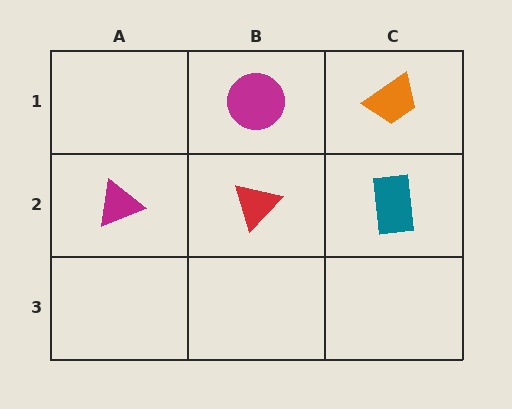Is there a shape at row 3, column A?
No, that cell is empty.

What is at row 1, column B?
A magenta circle.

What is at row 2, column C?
A teal rectangle.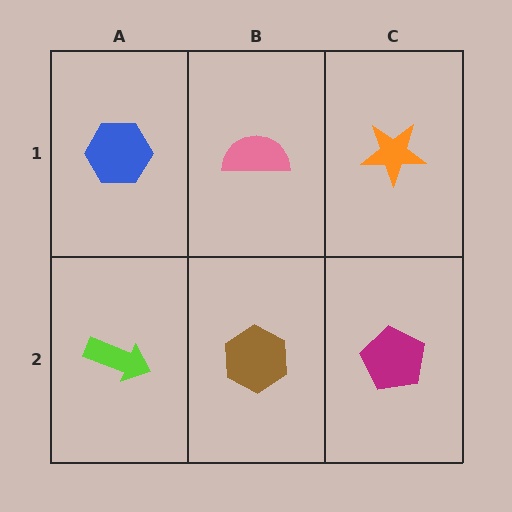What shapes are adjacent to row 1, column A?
A lime arrow (row 2, column A), a pink semicircle (row 1, column B).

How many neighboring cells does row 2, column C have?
2.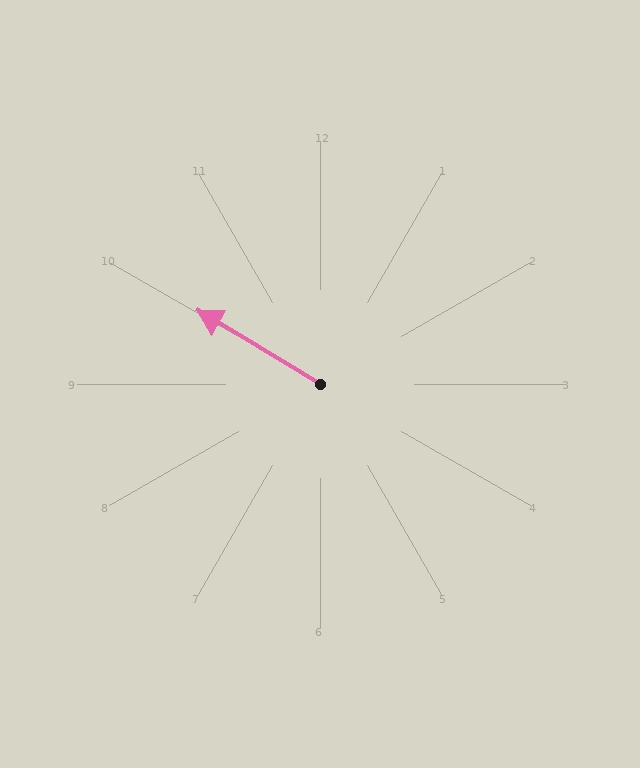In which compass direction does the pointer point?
Northwest.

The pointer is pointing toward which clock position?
Roughly 10 o'clock.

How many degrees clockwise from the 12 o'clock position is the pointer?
Approximately 301 degrees.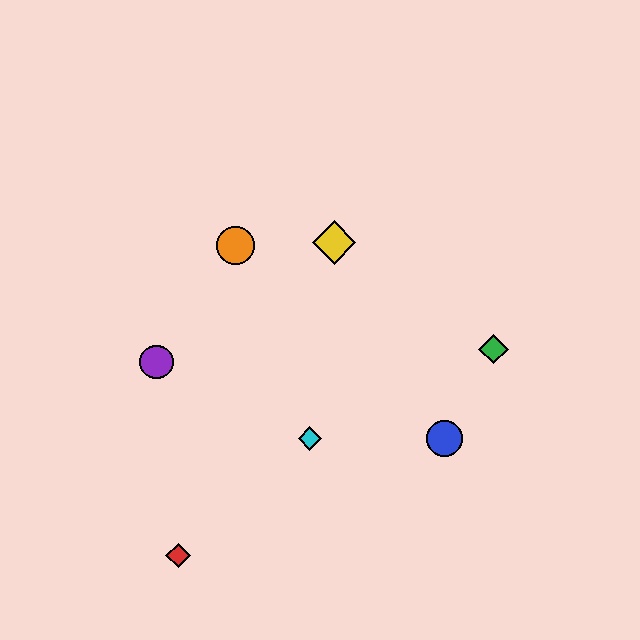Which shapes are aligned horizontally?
The blue circle, the cyan diamond are aligned horizontally.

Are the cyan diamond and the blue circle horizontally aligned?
Yes, both are at y≈439.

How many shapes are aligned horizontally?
2 shapes (the blue circle, the cyan diamond) are aligned horizontally.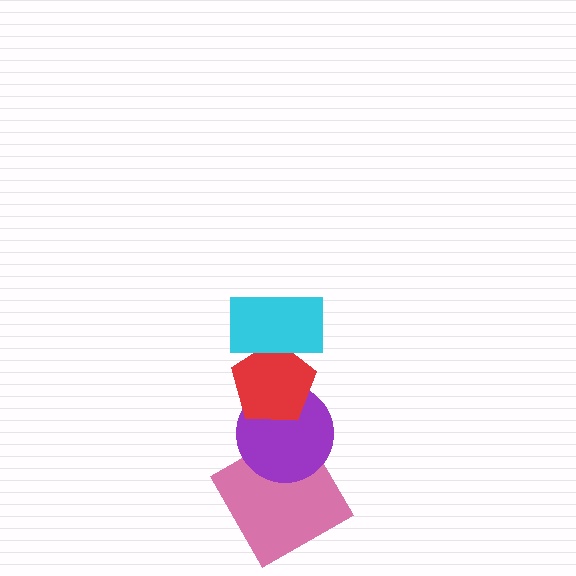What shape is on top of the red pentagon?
The cyan rectangle is on top of the red pentagon.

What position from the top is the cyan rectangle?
The cyan rectangle is 1st from the top.